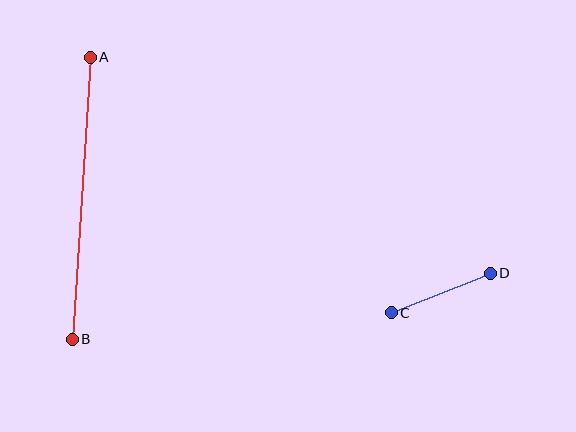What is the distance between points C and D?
The distance is approximately 106 pixels.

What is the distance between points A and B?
The distance is approximately 283 pixels.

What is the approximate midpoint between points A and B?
The midpoint is at approximately (81, 198) pixels.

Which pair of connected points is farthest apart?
Points A and B are farthest apart.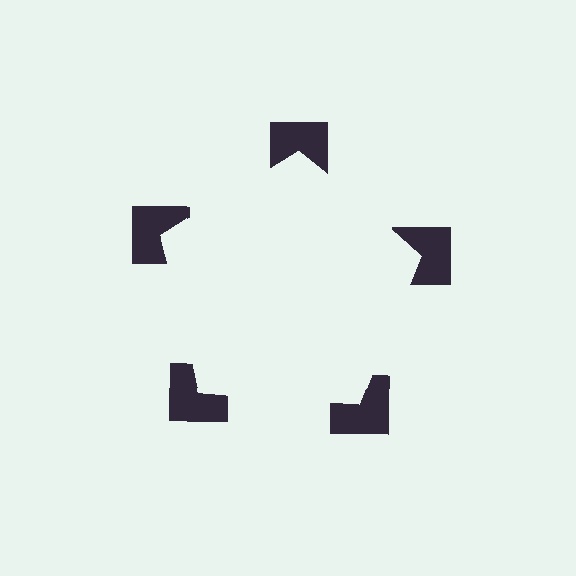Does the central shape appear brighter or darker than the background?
It typically appears slightly brighter than the background, even though no actual brightness change is drawn.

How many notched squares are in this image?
There are 5 — one at each vertex of the illusory pentagon.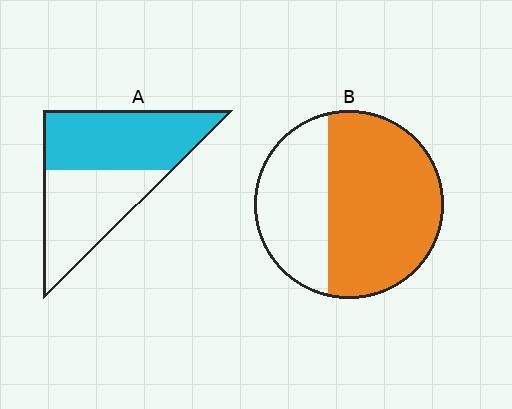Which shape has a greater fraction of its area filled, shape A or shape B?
Shape B.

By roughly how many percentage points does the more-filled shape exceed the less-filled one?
By roughly 10 percentage points (B over A).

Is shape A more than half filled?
Roughly half.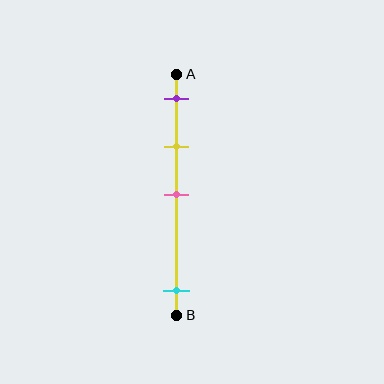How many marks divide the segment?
There are 4 marks dividing the segment.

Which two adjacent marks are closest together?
The purple and yellow marks are the closest adjacent pair.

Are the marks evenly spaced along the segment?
No, the marks are not evenly spaced.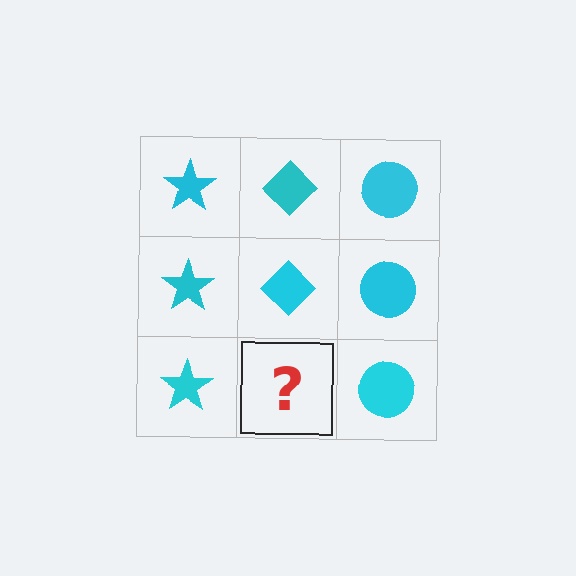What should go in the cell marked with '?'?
The missing cell should contain a cyan diamond.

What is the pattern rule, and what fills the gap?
The rule is that each column has a consistent shape. The gap should be filled with a cyan diamond.